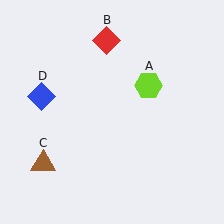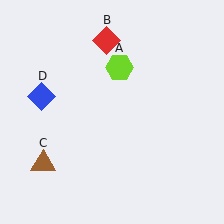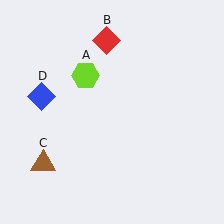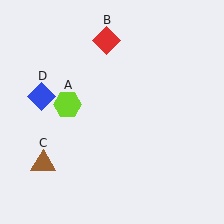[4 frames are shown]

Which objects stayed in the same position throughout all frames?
Red diamond (object B) and brown triangle (object C) and blue diamond (object D) remained stationary.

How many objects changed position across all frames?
1 object changed position: lime hexagon (object A).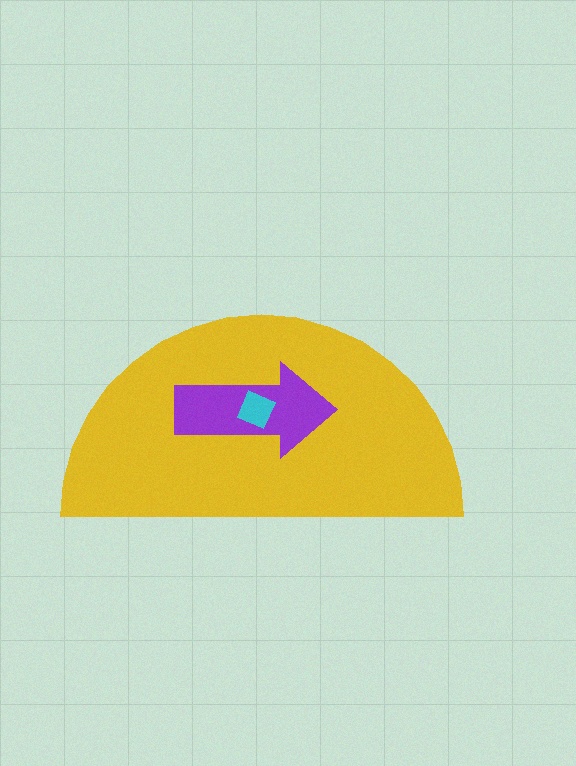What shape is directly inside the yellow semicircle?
The purple arrow.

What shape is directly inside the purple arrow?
The cyan diamond.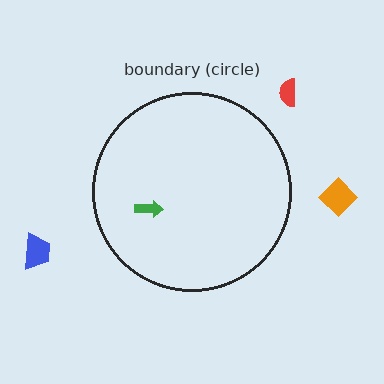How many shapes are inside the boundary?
1 inside, 3 outside.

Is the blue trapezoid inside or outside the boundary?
Outside.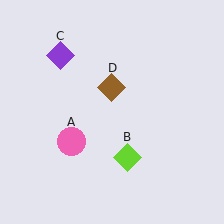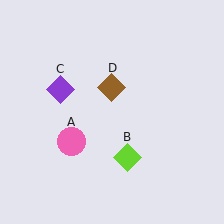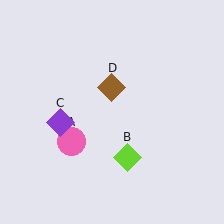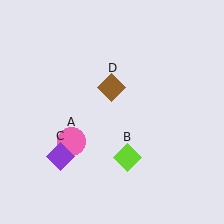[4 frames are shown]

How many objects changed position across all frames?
1 object changed position: purple diamond (object C).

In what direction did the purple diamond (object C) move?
The purple diamond (object C) moved down.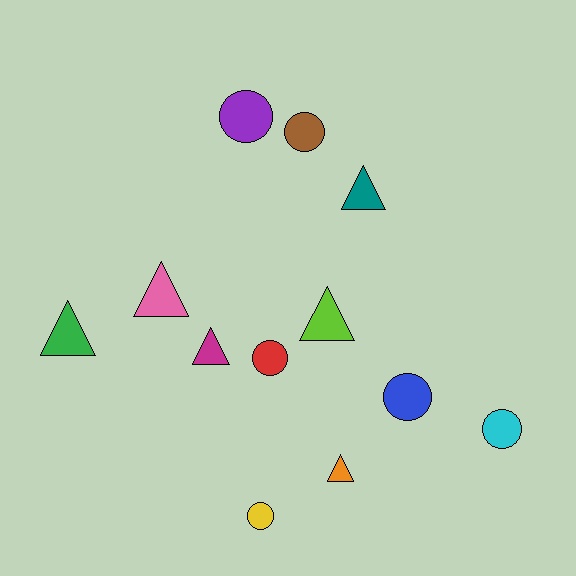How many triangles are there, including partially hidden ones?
There are 6 triangles.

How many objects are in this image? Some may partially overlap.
There are 12 objects.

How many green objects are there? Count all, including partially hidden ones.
There is 1 green object.